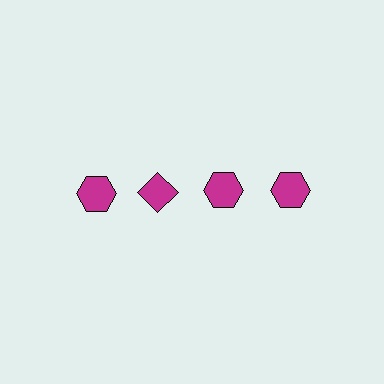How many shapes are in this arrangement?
There are 4 shapes arranged in a grid pattern.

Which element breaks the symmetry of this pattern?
The magenta diamond in the top row, second from left column breaks the symmetry. All other shapes are magenta hexagons.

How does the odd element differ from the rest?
It has a different shape: diamond instead of hexagon.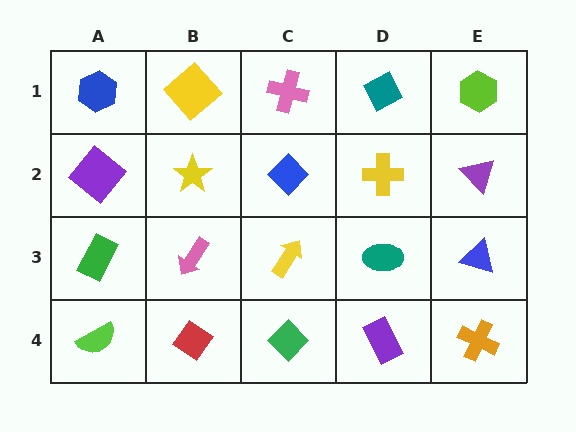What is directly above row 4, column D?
A teal ellipse.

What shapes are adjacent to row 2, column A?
A blue hexagon (row 1, column A), a green rectangle (row 3, column A), a yellow star (row 2, column B).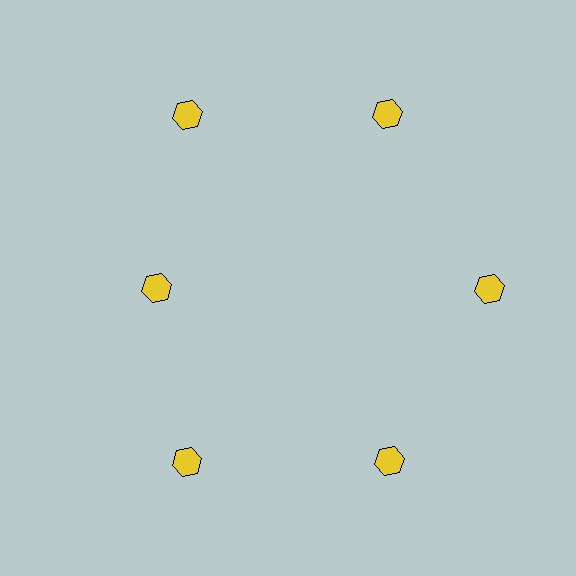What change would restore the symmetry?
The symmetry would be restored by moving it outward, back onto the ring so that all 6 hexagons sit at equal angles and equal distance from the center.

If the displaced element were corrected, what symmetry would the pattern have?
It would have 6-fold rotational symmetry — the pattern would map onto itself every 60 degrees.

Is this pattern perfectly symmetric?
No. The 6 yellow hexagons are arranged in a ring, but one element near the 9 o'clock position is pulled inward toward the center, breaking the 6-fold rotational symmetry.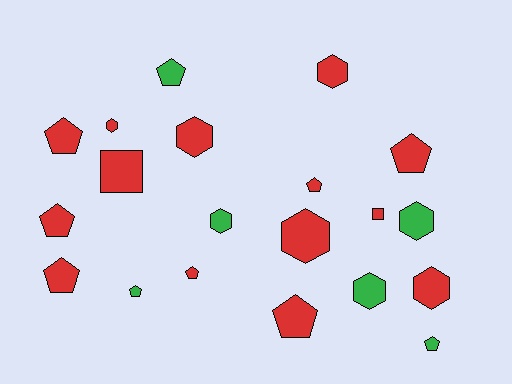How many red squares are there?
There are 2 red squares.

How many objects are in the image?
There are 20 objects.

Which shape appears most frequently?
Pentagon, with 10 objects.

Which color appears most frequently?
Red, with 14 objects.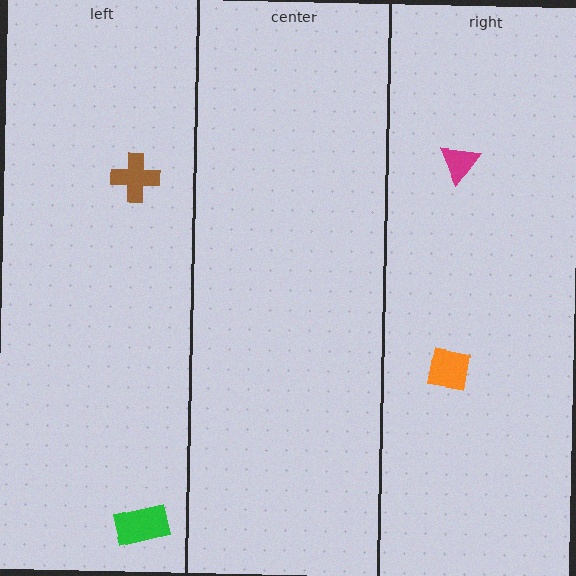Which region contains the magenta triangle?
The right region.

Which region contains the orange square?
The right region.